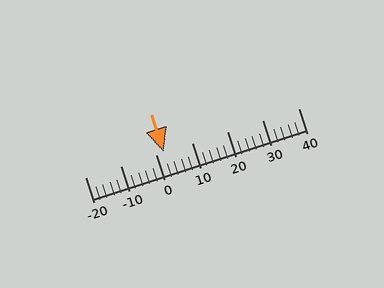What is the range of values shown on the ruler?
The ruler shows values from -20 to 40.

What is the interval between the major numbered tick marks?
The major tick marks are spaced 10 units apart.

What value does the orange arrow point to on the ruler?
The orange arrow points to approximately 2.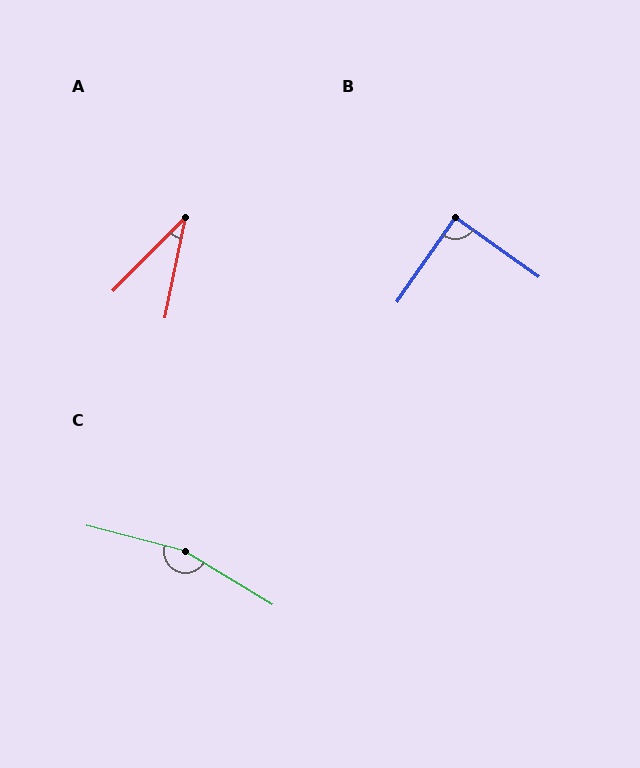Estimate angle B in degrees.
Approximately 89 degrees.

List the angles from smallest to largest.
A (33°), B (89°), C (163°).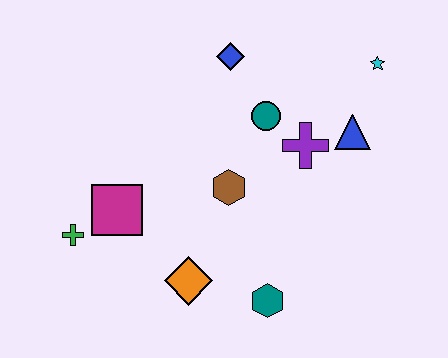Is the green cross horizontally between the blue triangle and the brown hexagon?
No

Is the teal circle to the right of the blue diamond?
Yes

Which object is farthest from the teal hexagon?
The cyan star is farthest from the teal hexagon.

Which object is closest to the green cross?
The magenta square is closest to the green cross.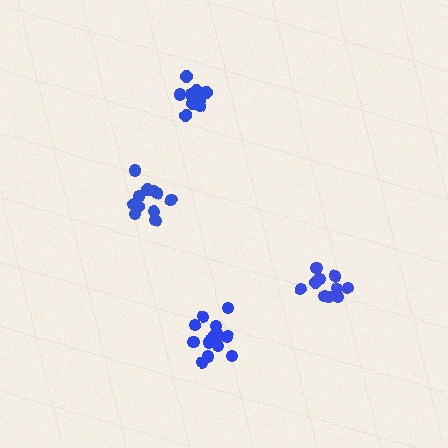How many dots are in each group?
Group 1: 10 dots, Group 2: 14 dots, Group 3: 12 dots, Group 4: 9 dots (45 total).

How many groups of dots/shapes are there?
There are 4 groups.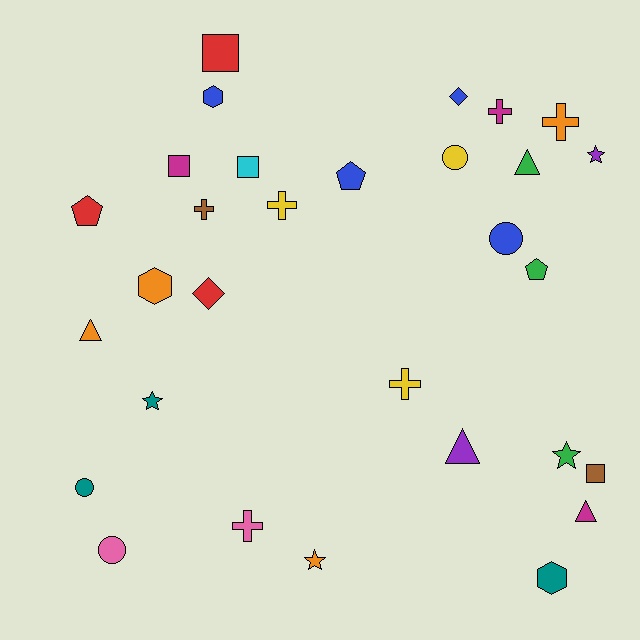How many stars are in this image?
There are 4 stars.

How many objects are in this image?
There are 30 objects.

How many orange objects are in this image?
There are 4 orange objects.